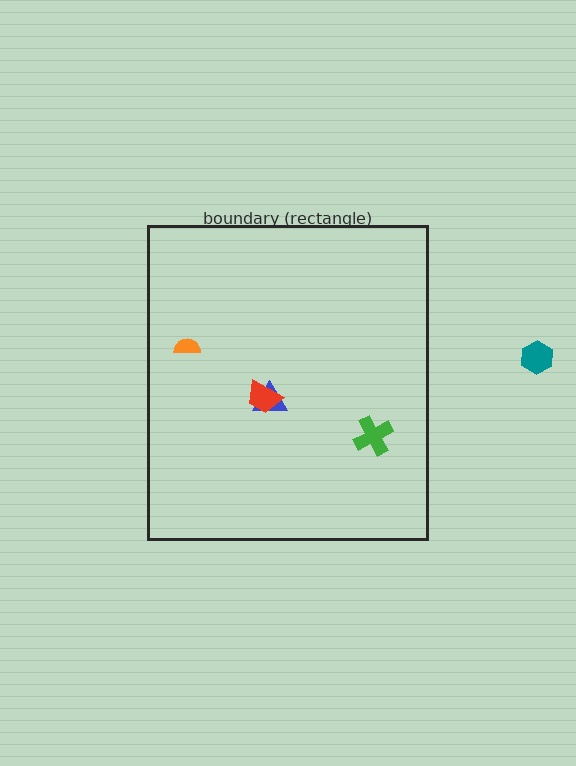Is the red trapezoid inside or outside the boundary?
Inside.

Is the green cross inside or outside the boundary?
Inside.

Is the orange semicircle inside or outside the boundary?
Inside.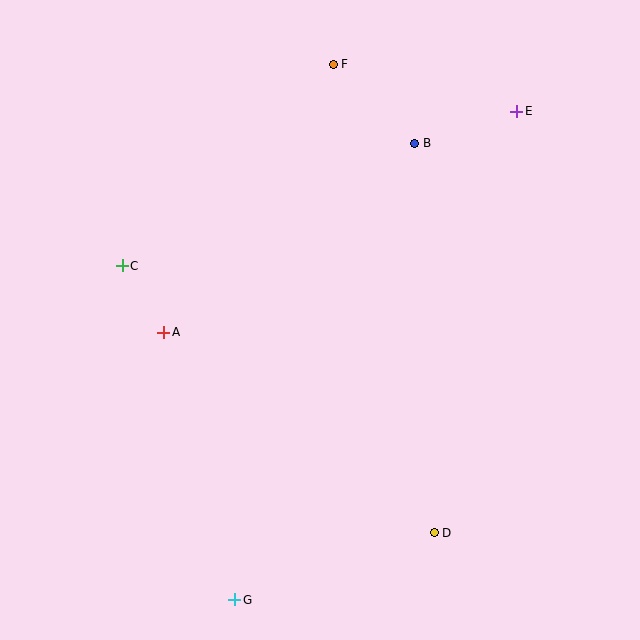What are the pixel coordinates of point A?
Point A is at (164, 332).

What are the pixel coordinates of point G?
Point G is at (235, 600).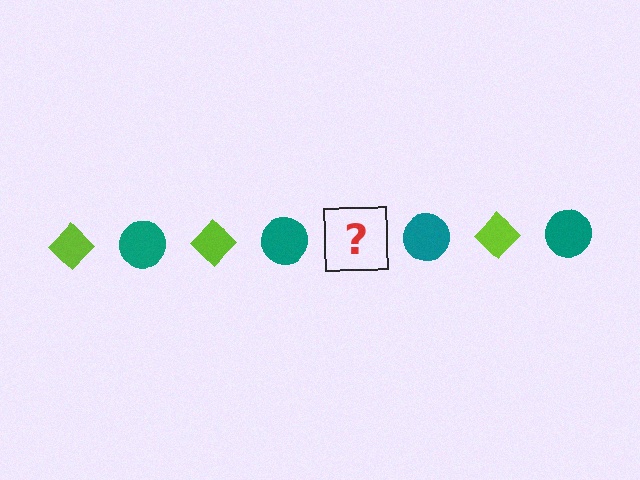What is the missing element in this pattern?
The missing element is a lime diamond.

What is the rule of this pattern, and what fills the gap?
The rule is that the pattern alternates between lime diamond and teal circle. The gap should be filled with a lime diamond.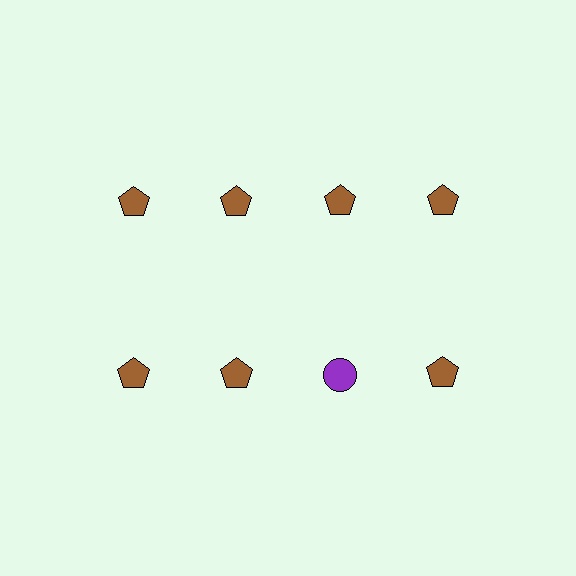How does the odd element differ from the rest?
It differs in both color (purple instead of brown) and shape (circle instead of pentagon).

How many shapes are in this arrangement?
There are 8 shapes arranged in a grid pattern.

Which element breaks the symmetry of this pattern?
The purple circle in the second row, center column breaks the symmetry. All other shapes are brown pentagons.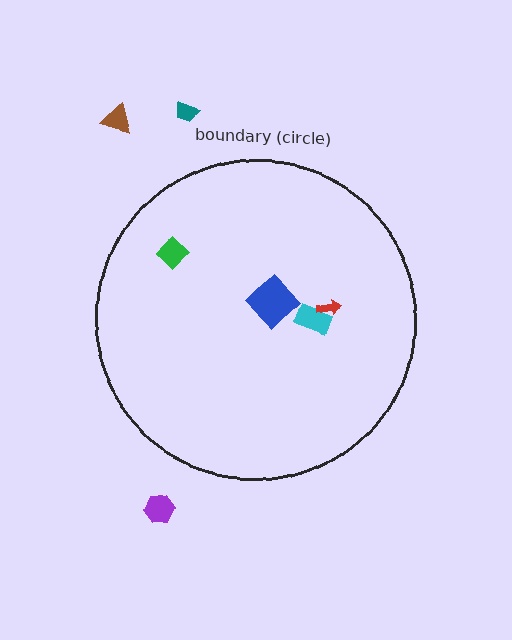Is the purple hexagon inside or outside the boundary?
Outside.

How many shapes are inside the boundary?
4 inside, 3 outside.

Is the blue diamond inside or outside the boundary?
Inside.